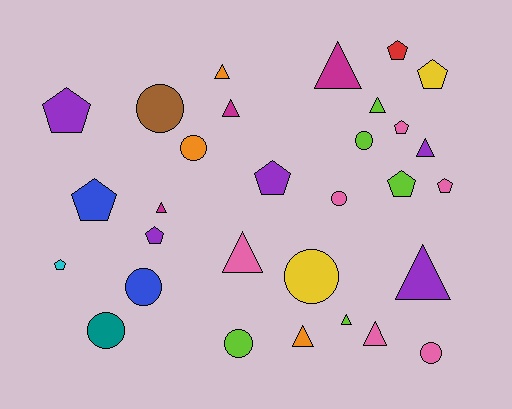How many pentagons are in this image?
There are 10 pentagons.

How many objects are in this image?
There are 30 objects.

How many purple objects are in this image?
There are 5 purple objects.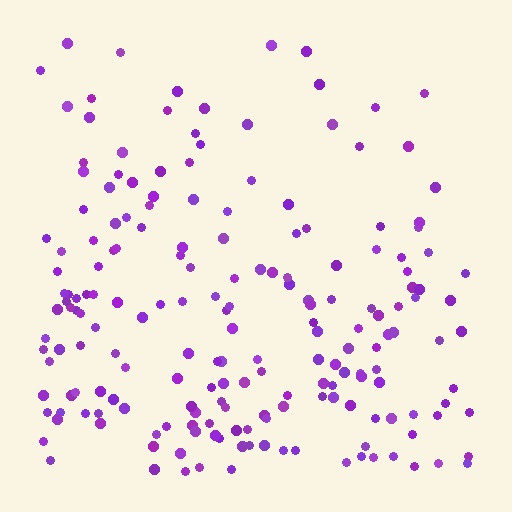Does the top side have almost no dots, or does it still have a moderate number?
Still a moderate number, just noticeably fewer than the bottom.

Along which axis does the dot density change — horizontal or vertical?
Vertical.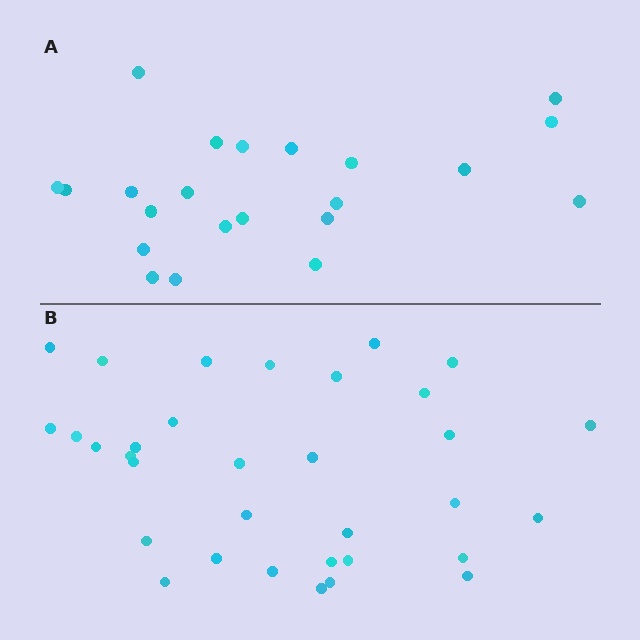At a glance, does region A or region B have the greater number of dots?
Region B (the bottom region) has more dots.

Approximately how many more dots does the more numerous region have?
Region B has roughly 12 or so more dots than region A.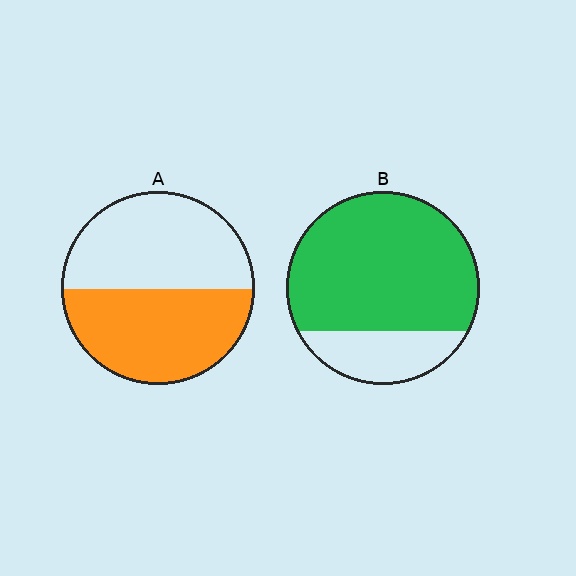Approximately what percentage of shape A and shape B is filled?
A is approximately 50% and B is approximately 75%.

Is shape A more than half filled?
Roughly half.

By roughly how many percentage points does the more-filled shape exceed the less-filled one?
By roughly 30 percentage points (B over A).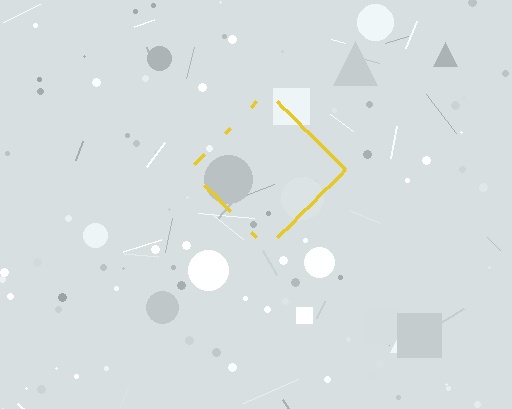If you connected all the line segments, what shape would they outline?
They would outline a diamond.